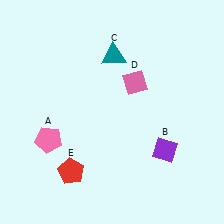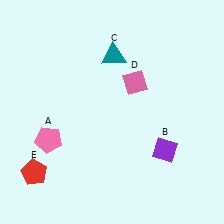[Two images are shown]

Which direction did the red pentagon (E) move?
The red pentagon (E) moved left.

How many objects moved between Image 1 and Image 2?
1 object moved between the two images.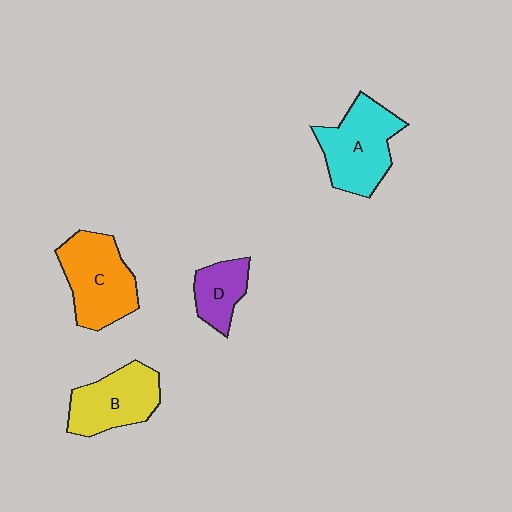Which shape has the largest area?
Shape C (orange).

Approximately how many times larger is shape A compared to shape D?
Approximately 1.9 times.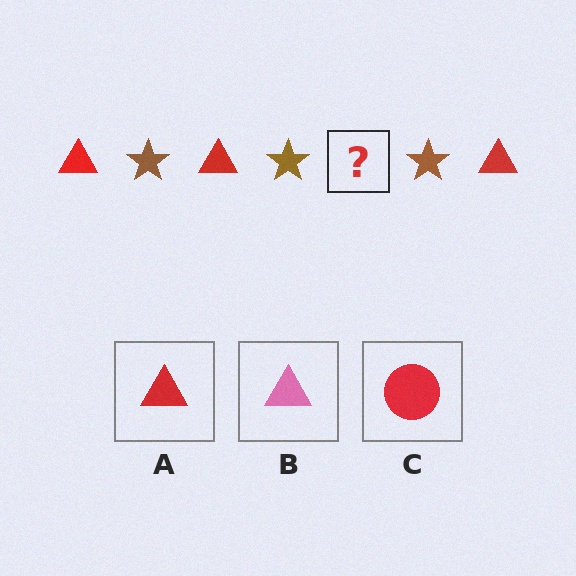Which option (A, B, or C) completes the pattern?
A.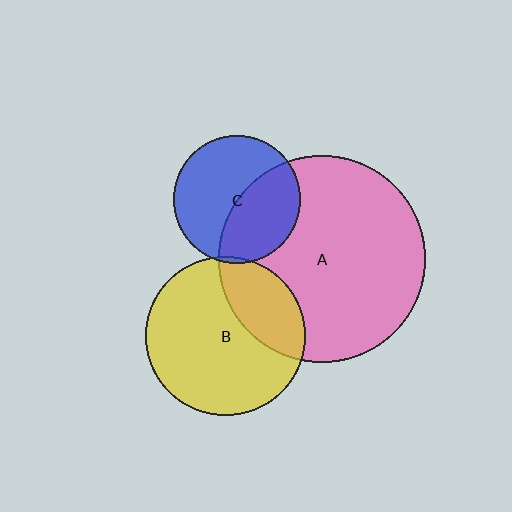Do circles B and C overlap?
Yes.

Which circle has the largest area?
Circle A (pink).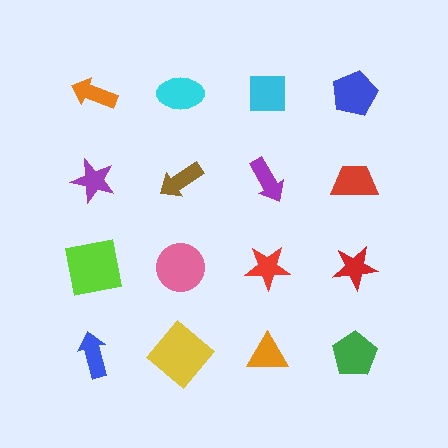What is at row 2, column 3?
A purple arrow.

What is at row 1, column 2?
A cyan ellipse.